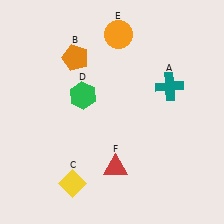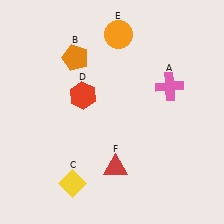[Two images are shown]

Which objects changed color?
A changed from teal to pink. D changed from green to red.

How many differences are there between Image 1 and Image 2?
There are 2 differences between the two images.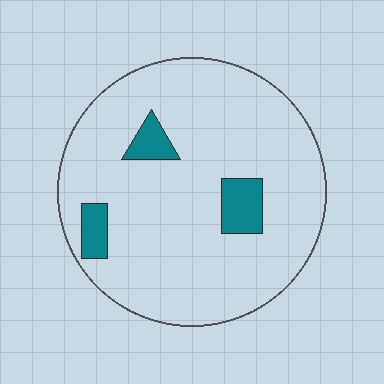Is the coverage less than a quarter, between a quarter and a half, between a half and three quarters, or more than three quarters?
Less than a quarter.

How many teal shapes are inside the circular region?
3.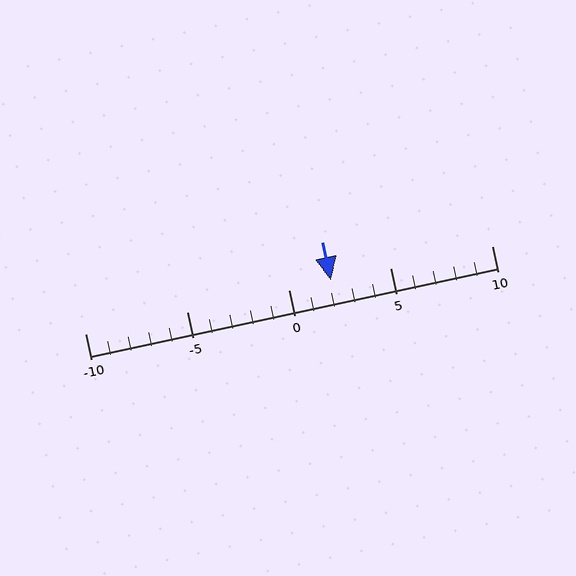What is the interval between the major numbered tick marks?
The major tick marks are spaced 5 units apart.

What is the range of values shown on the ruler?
The ruler shows values from -10 to 10.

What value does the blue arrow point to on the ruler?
The blue arrow points to approximately 2.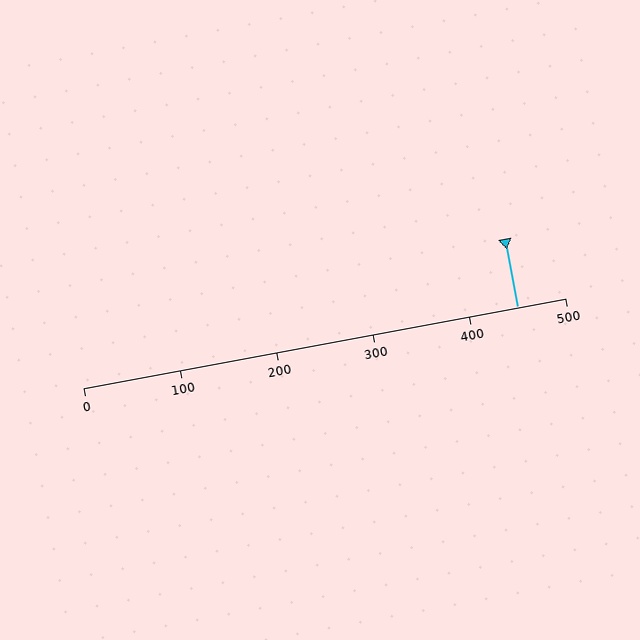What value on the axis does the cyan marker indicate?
The marker indicates approximately 450.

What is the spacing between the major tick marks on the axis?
The major ticks are spaced 100 apart.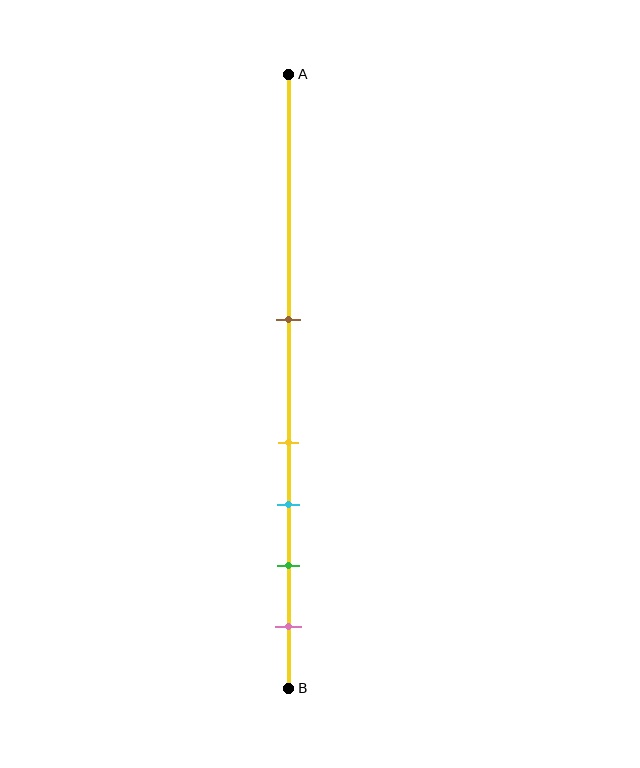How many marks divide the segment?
There are 5 marks dividing the segment.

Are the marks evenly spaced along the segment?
No, the marks are not evenly spaced.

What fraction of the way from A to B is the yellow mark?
The yellow mark is approximately 60% (0.6) of the way from A to B.